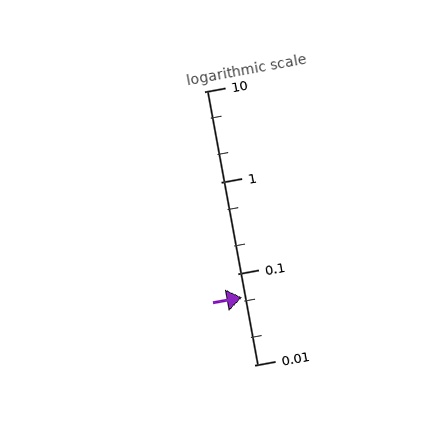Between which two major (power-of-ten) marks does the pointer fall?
The pointer is between 0.01 and 0.1.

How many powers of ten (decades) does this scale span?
The scale spans 3 decades, from 0.01 to 10.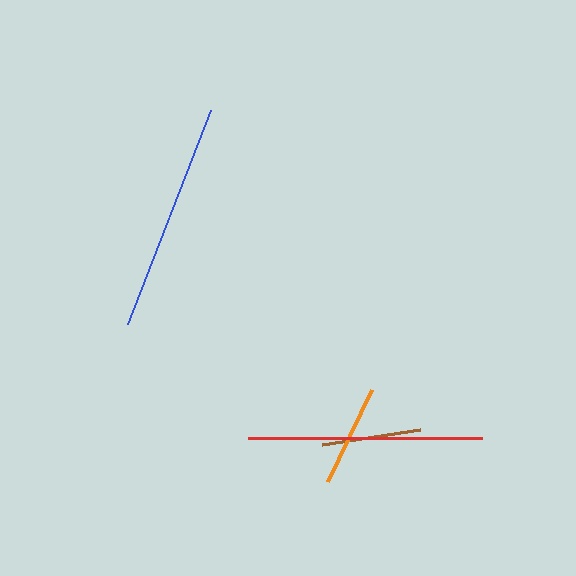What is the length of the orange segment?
The orange segment is approximately 102 pixels long.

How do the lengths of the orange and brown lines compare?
The orange and brown lines are approximately the same length.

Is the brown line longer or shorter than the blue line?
The blue line is longer than the brown line.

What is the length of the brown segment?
The brown segment is approximately 99 pixels long.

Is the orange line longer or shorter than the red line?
The red line is longer than the orange line.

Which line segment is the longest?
The red line is the longest at approximately 233 pixels.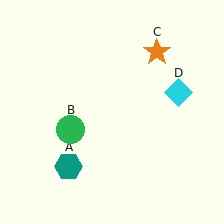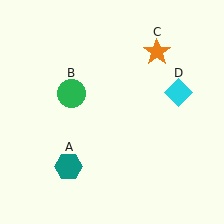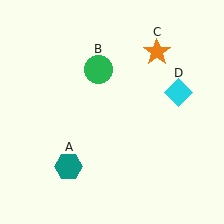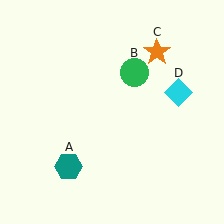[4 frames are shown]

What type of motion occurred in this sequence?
The green circle (object B) rotated clockwise around the center of the scene.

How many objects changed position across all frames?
1 object changed position: green circle (object B).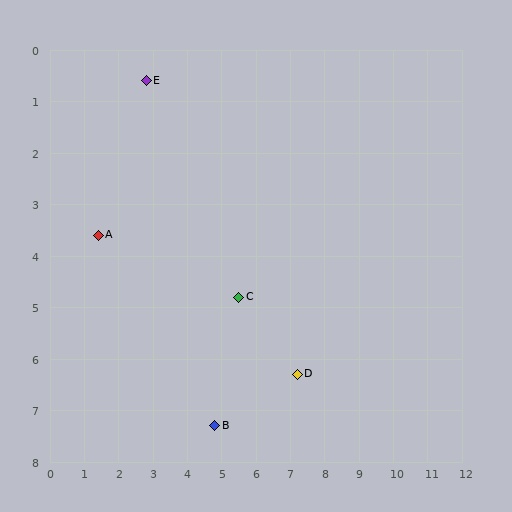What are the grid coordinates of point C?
Point C is at approximately (5.5, 4.8).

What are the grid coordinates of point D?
Point D is at approximately (7.2, 6.3).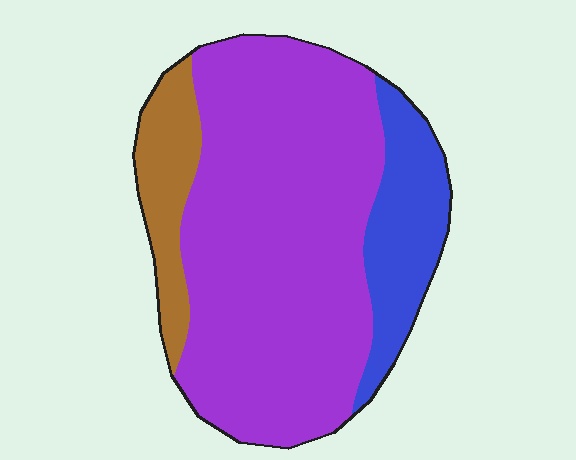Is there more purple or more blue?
Purple.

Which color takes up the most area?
Purple, at roughly 70%.